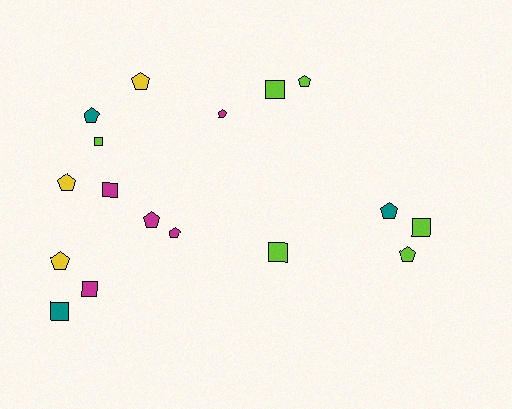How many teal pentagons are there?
There are 2 teal pentagons.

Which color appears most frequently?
Lime, with 6 objects.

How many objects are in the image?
There are 17 objects.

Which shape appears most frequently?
Pentagon, with 10 objects.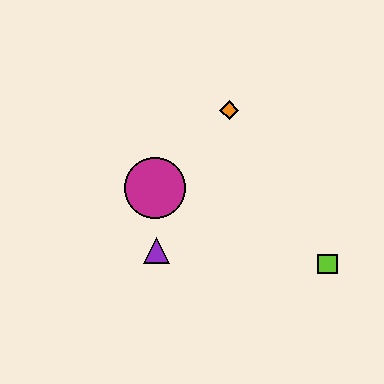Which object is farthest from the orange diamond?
The lime square is farthest from the orange diamond.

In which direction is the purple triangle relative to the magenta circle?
The purple triangle is below the magenta circle.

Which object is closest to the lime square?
The purple triangle is closest to the lime square.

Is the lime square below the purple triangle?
Yes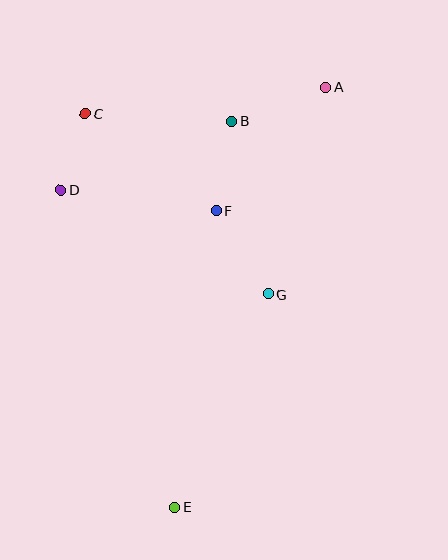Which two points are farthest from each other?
Points A and E are farthest from each other.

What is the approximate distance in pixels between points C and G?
The distance between C and G is approximately 257 pixels.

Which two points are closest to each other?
Points C and D are closest to each other.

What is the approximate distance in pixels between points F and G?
The distance between F and G is approximately 98 pixels.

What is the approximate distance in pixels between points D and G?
The distance between D and G is approximately 232 pixels.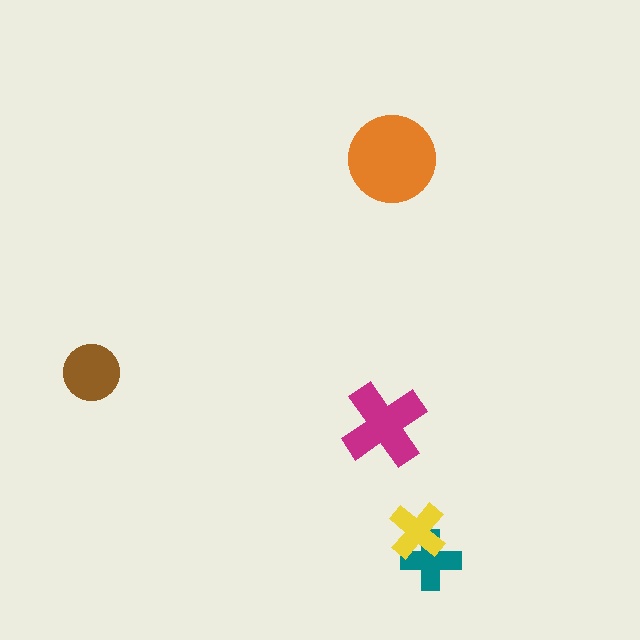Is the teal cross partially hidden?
Yes, it is partially covered by another shape.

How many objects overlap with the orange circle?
0 objects overlap with the orange circle.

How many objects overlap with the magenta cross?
0 objects overlap with the magenta cross.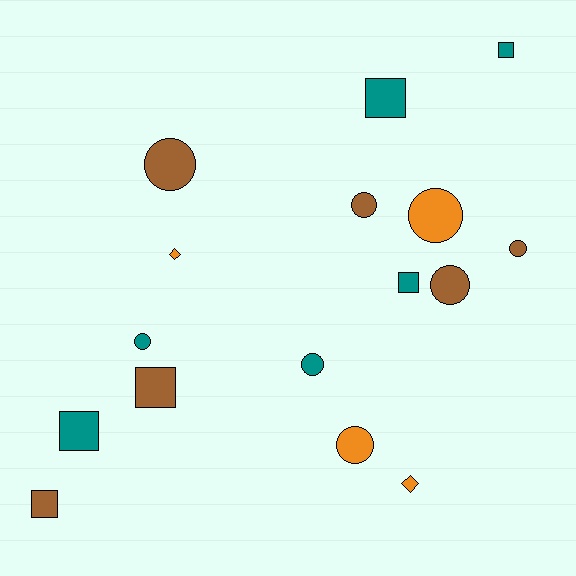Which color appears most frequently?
Brown, with 6 objects.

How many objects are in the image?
There are 16 objects.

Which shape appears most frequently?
Circle, with 8 objects.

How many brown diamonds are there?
There are no brown diamonds.